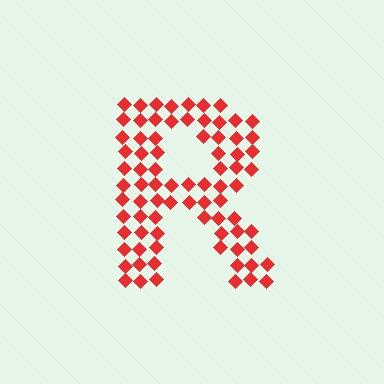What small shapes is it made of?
It is made of small diamonds.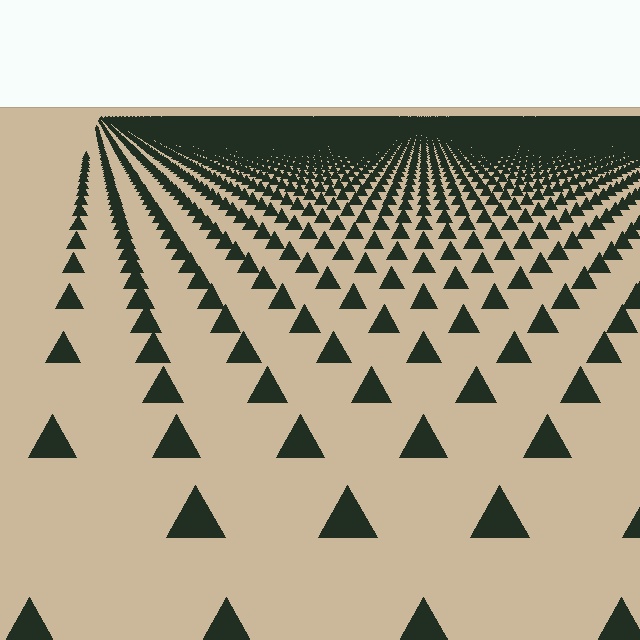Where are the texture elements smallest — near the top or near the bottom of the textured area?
Near the top.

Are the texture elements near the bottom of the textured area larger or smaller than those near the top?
Larger. Near the bottom, elements are closer to the viewer and appear at a bigger on-screen size.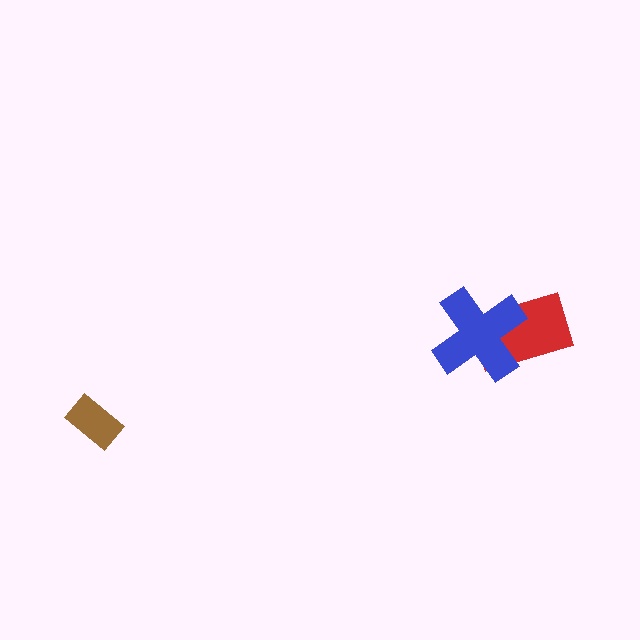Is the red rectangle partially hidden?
Yes, it is partially covered by another shape.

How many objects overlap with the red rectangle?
1 object overlaps with the red rectangle.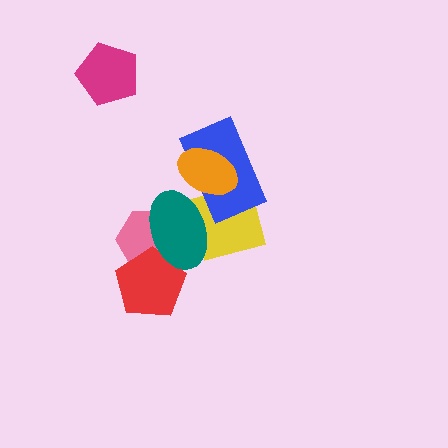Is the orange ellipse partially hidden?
No, no other shape covers it.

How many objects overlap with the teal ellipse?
4 objects overlap with the teal ellipse.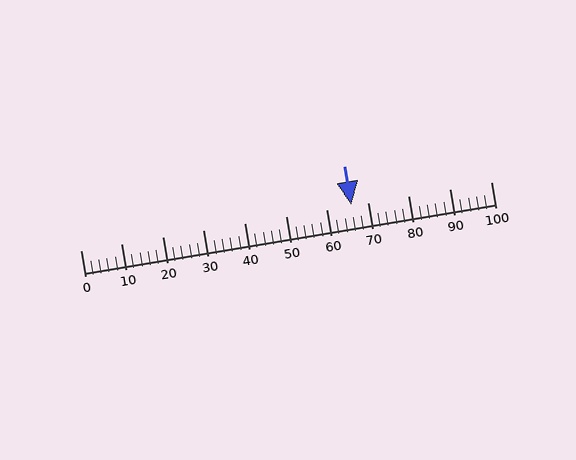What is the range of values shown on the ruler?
The ruler shows values from 0 to 100.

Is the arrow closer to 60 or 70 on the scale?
The arrow is closer to 70.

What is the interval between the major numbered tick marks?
The major tick marks are spaced 10 units apart.